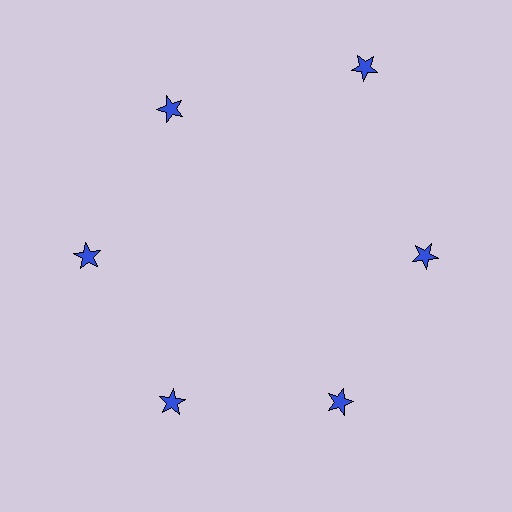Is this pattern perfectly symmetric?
No. The 6 blue stars are arranged in a ring, but one element near the 1 o'clock position is pushed outward from the center, breaking the 6-fold rotational symmetry.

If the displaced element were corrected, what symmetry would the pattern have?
It would have 6-fold rotational symmetry — the pattern would map onto itself every 60 degrees.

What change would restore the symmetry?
The symmetry would be restored by moving it inward, back onto the ring so that all 6 stars sit at equal angles and equal distance from the center.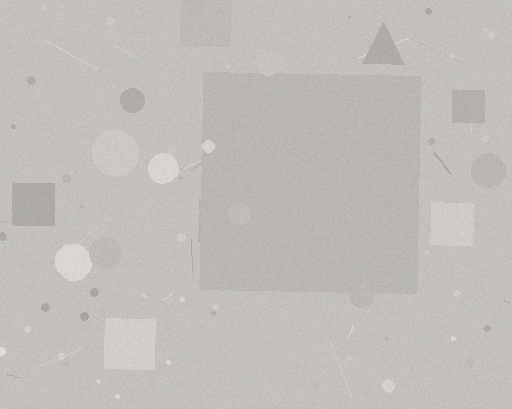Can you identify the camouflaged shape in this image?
The camouflaged shape is a square.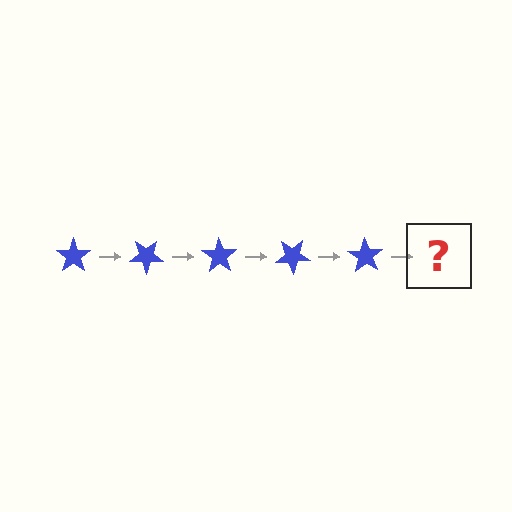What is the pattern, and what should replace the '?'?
The pattern is that the star rotates 35 degrees each step. The '?' should be a blue star rotated 175 degrees.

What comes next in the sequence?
The next element should be a blue star rotated 175 degrees.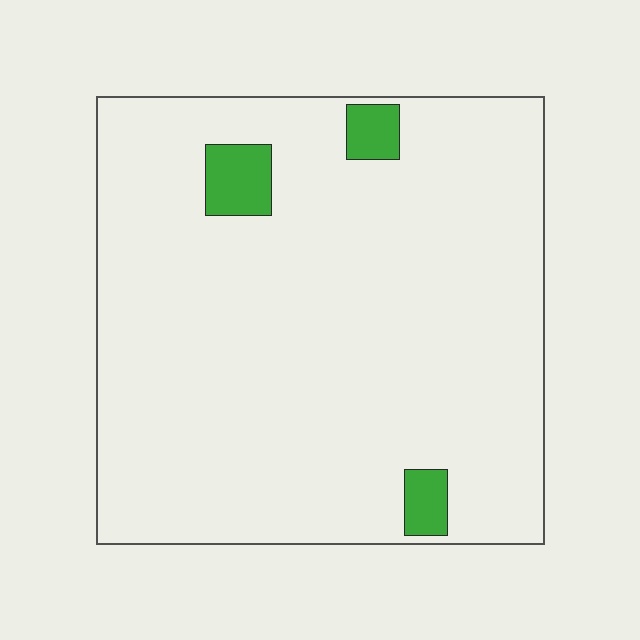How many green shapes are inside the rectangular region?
3.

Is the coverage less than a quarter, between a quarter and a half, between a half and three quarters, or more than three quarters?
Less than a quarter.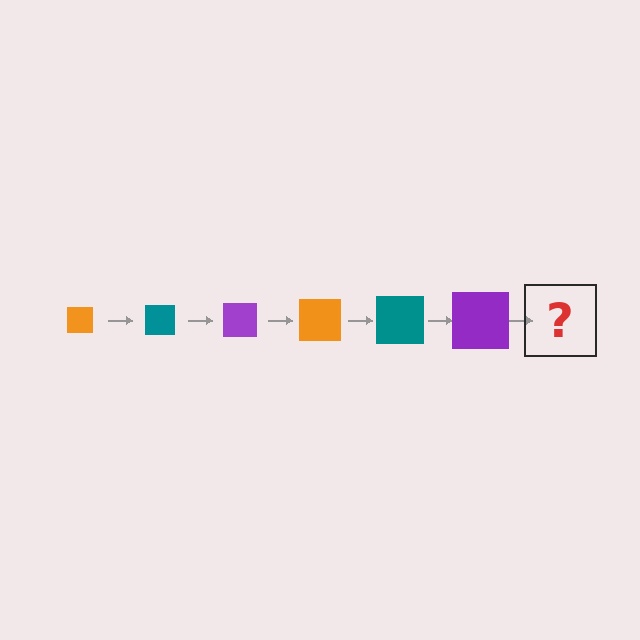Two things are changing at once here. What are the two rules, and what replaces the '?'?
The two rules are that the square grows larger each step and the color cycles through orange, teal, and purple. The '?' should be an orange square, larger than the previous one.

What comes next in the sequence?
The next element should be an orange square, larger than the previous one.